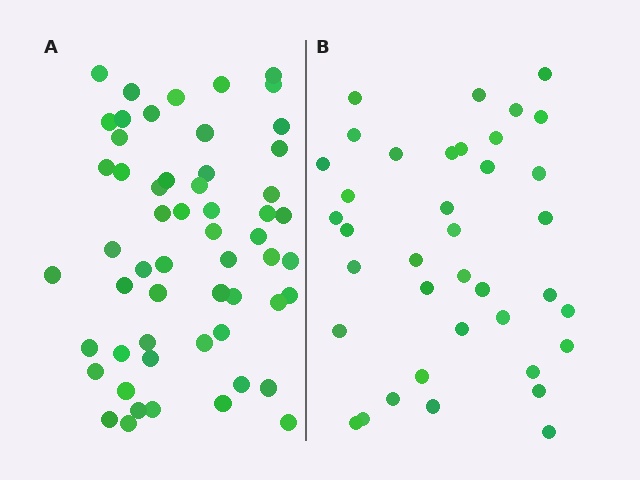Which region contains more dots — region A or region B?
Region A (the left region) has more dots.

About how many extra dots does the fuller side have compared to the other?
Region A has approximately 20 more dots than region B.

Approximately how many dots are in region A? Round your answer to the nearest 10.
About 60 dots. (The exact count is 56, which rounds to 60.)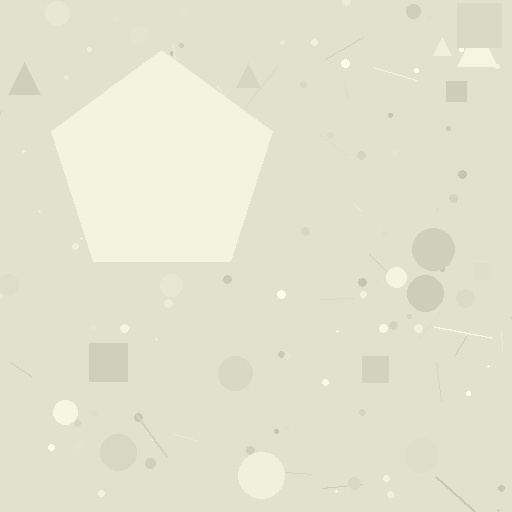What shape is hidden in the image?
A pentagon is hidden in the image.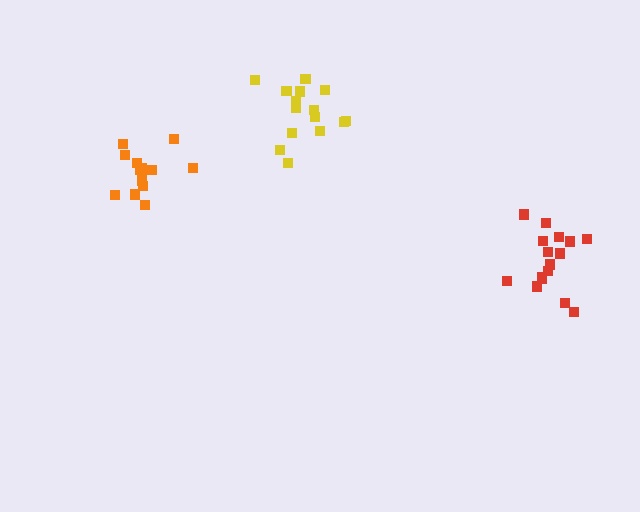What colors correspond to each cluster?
The clusters are colored: orange, yellow, red.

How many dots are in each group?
Group 1: 14 dots, Group 2: 15 dots, Group 3: 16 dots (45 total).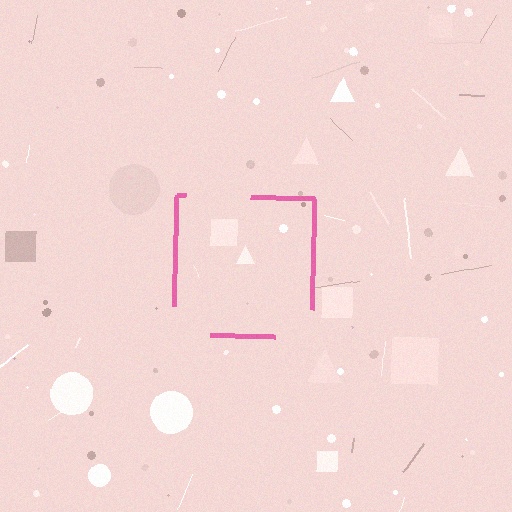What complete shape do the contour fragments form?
The contour fragments form a square.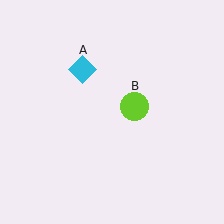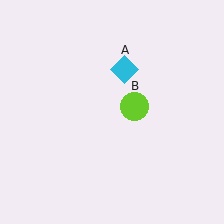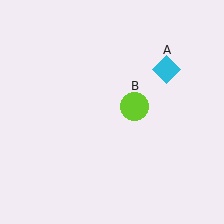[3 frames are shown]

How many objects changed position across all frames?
1 object changed position: cyan diamond (object A).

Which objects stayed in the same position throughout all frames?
Lime circle (object B) remained stationary.